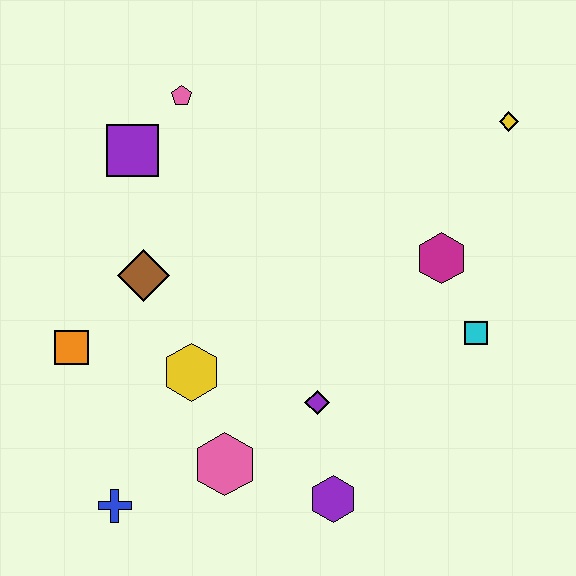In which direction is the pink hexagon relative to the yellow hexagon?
The pink hexagon is below the yellow hexagon.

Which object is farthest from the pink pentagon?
The purple hexagon is farthest from the pink pentagon.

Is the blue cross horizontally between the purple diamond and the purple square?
No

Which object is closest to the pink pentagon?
The purple square is closest to the pink pentagon.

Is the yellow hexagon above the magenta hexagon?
No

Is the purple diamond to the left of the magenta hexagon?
Yes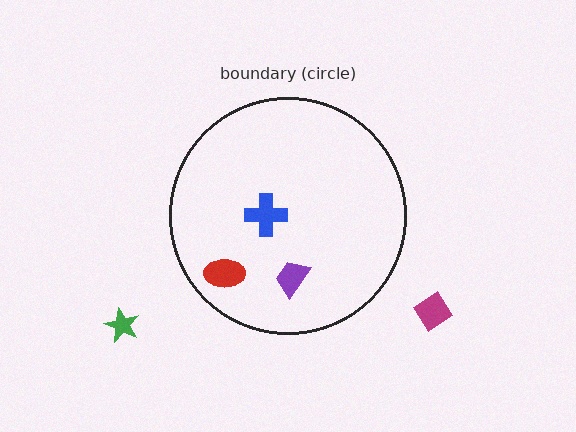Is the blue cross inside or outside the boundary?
Inside.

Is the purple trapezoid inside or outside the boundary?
Inside.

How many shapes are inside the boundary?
3 inside, 2 outside.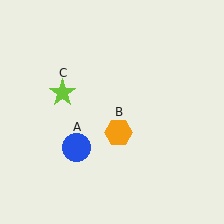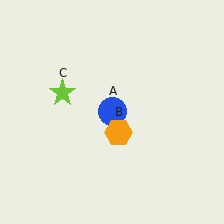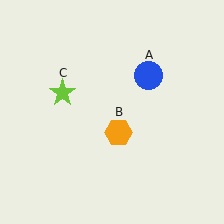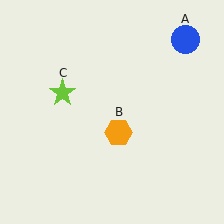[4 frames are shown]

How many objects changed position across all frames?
1 object changed position: blue circle (object A).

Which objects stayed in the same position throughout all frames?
Orange hexagon (object B) and lime star (object C) remained stationary.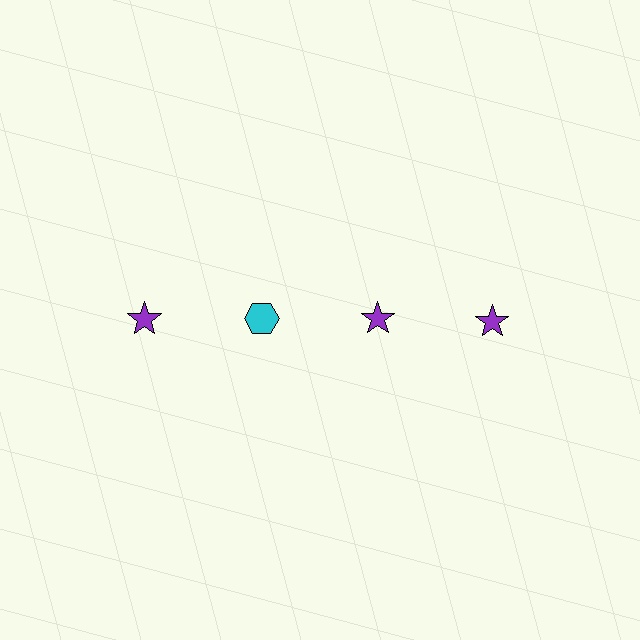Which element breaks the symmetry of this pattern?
The cyan hexagon in the top row, second from left column breaks the symmetry. All other shapes are purple stars.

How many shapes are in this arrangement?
There are 4 shapes arranged in a grid pattern.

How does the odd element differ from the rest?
It differs in both color (cyan instead of purple) and shape (hexagon instead of star).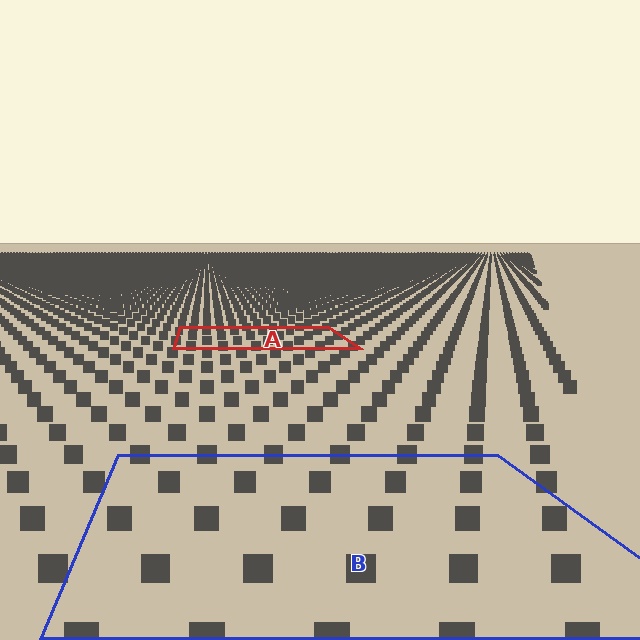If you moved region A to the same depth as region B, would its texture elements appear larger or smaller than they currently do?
They would appear larger. At a closer depth, the same texture elements are projected at a bigger on-screen size.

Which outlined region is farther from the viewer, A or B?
Region A is farther from the viewer — the texture elements inside it appear smaller and more densely packed.